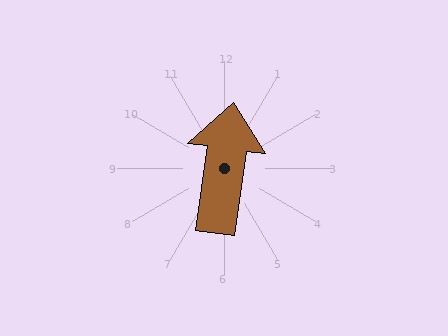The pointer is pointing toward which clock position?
Roughly 12 o'clock.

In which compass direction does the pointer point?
North.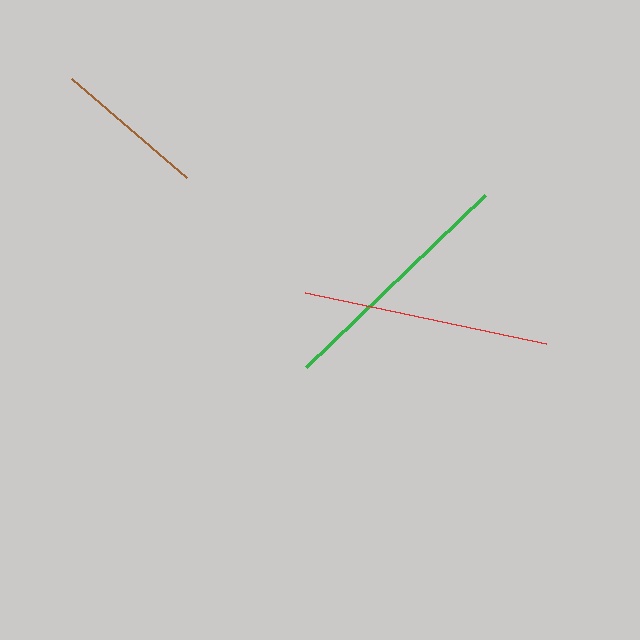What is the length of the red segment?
The red segment is approximately 246 pixels long.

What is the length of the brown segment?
The brown segment is approximately 151 pixels long.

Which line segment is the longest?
The green line is the longest at approximately 248 pixels.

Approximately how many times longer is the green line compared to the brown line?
The green line is approximately 1.6 times the length of the brown line.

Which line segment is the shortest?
The brown line is the shortest at approximately 151 pixels.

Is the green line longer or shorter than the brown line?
The green line is longer than the brown line.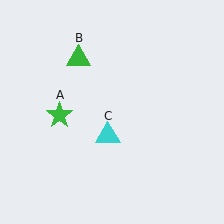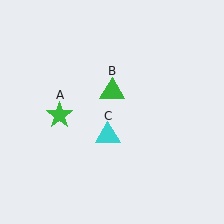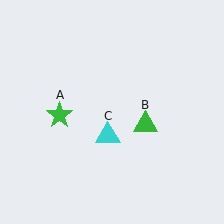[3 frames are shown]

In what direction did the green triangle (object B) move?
The green triangle (object B) moved down and to the right.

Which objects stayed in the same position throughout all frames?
Green star (object A) and cyan triangle (object C) remained stationary.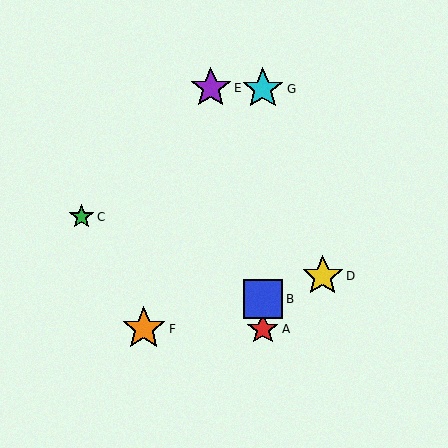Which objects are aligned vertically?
Objects A, B, G are aligned vertically.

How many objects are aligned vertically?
3 objects (A, B, G) are aligned vertically.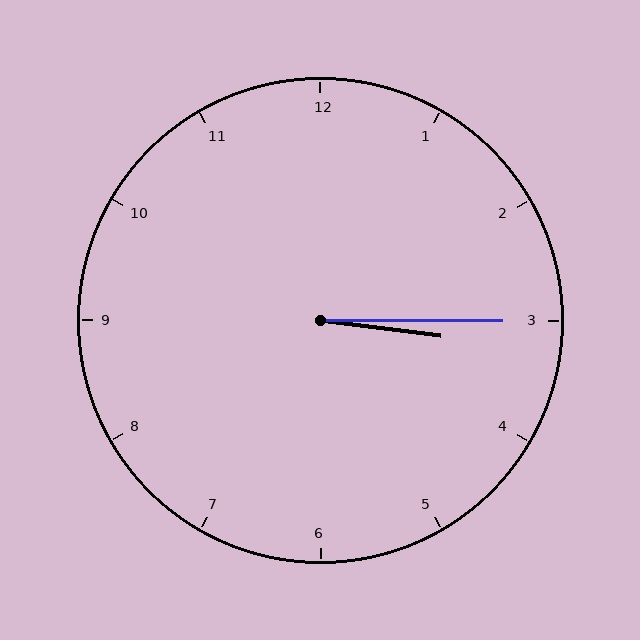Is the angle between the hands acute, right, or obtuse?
It is acute.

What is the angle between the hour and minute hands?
Approximately 8 degrees.